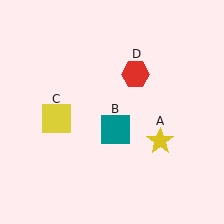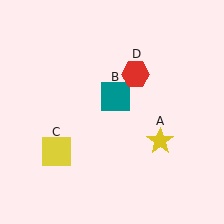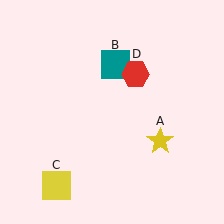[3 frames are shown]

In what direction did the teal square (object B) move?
The teal square (object B) moved up.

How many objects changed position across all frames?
2 objects changed position: teal square (object B), yellow square (object C).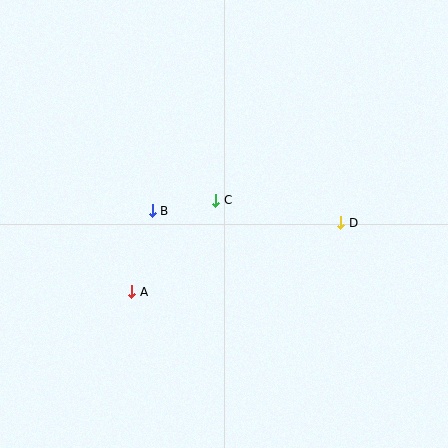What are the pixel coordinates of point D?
Point D is at (341, 223).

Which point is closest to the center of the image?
Point C at (216, 200) is closest to the center.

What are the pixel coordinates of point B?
Point B is at (152, 211).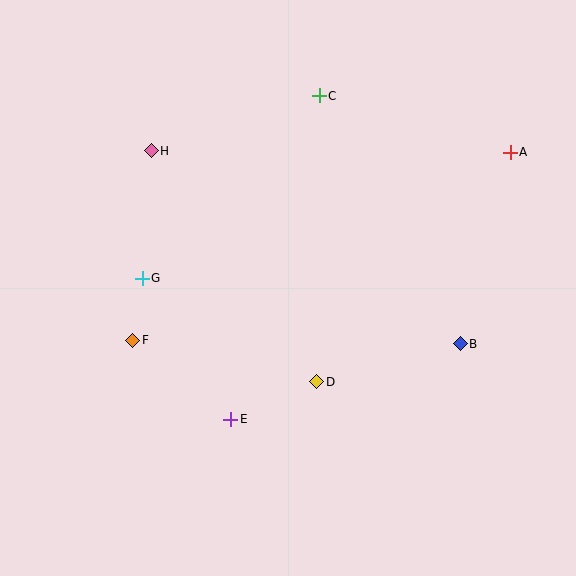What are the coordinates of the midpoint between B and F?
The midpoint between B and F is at (296, 342).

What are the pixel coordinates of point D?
Point D is at (317, 382).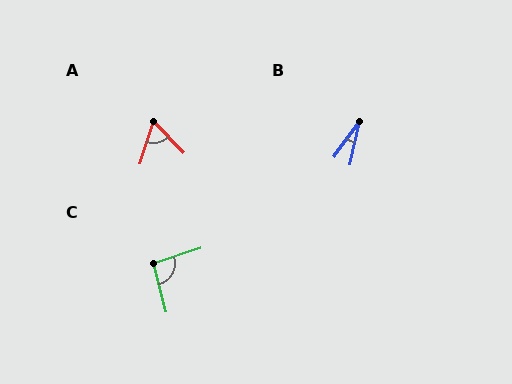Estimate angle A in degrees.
Approximately 62 degrees.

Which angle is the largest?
C, at approximately 94 degrees.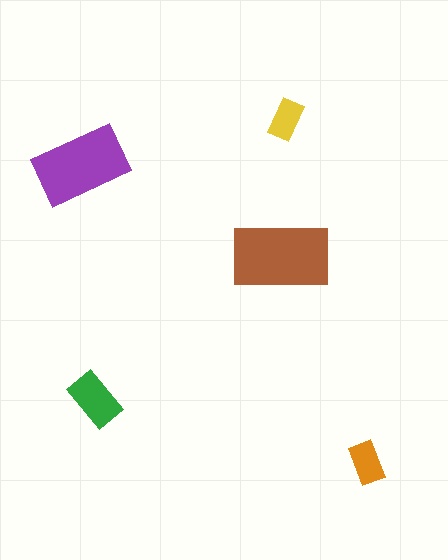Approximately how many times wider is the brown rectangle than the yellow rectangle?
About 2.5 times wider.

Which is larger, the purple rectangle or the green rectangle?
The purple one.